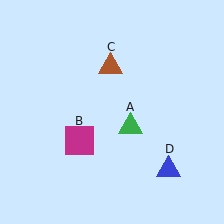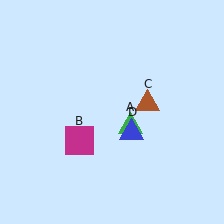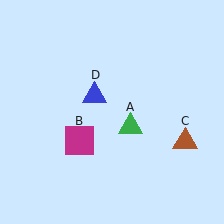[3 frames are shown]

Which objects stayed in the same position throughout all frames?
Green triangle (object A) and magenta square (object B) remained stationary.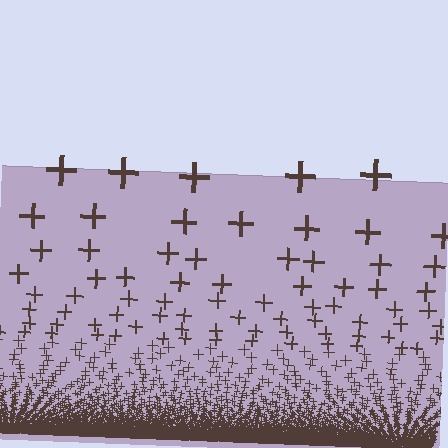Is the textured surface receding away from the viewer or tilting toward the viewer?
The surface appears to tilt toward the viewer. Texture elements get larger and sparser toward the top.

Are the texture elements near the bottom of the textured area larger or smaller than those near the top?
Smaller. The gradient is inverted — elements near the bottom are smaller and denser.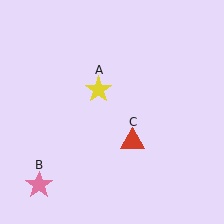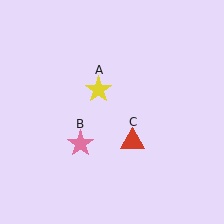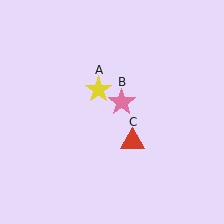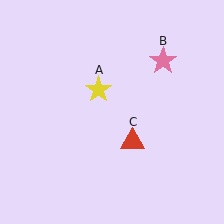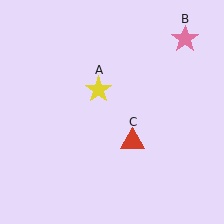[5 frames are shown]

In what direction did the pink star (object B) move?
The pink star (object B) moved up and to the right.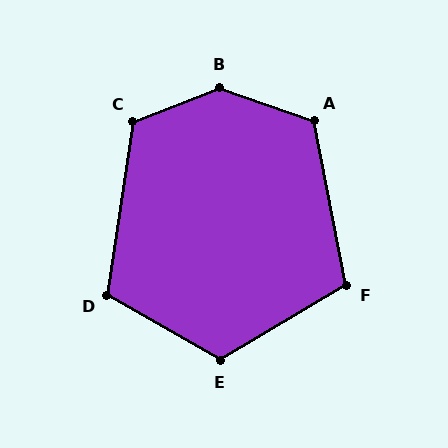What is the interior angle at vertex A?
Approximately 121 degrees (obtuse).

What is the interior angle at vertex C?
Approximately 120 degrees (obtuse).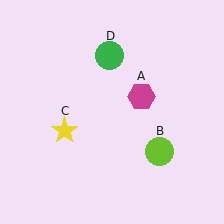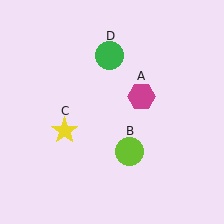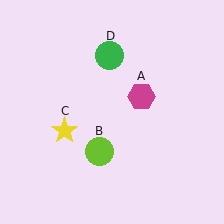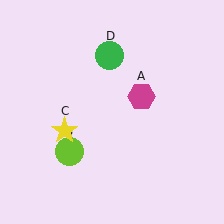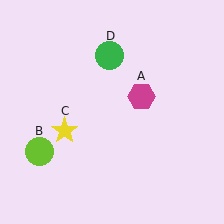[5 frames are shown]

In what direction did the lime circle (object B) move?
The lime circle (object B) moved left.